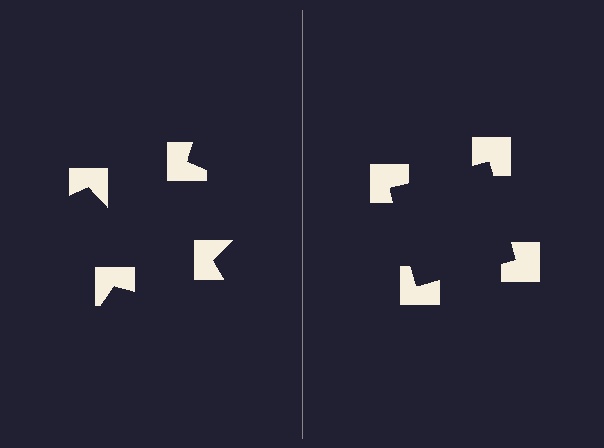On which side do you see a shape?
An illusory square appears on the right side. On the left side the wedge cuts are rotated, so no coherent shape forms.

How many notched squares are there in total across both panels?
8 — 4 on each side.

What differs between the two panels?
The notched squares are positioned identically on both sides; only the wedge orientations differ. On the right they align to a square; on the left they are misaligned.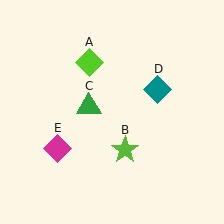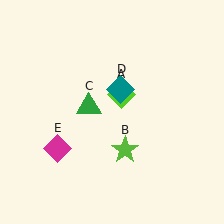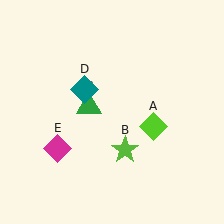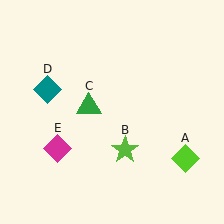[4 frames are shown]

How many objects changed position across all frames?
2 objects changed position: lime diamond (object A), teal diamond (object D).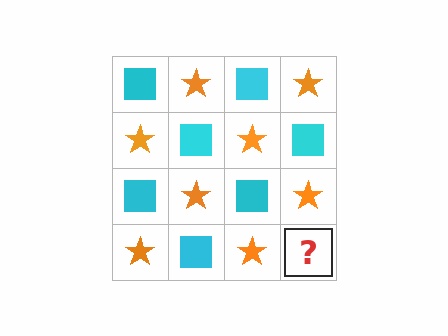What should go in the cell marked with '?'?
The missing cell should contain a cyan square.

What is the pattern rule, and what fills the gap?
The rule is that it alternates cyan square and orange star in a checkerboard pattern. The gap should be filled with a cyan square.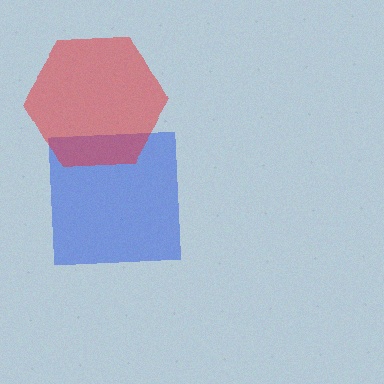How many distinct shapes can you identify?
There are 2 distinct shapes: a blue square, a red hexagon.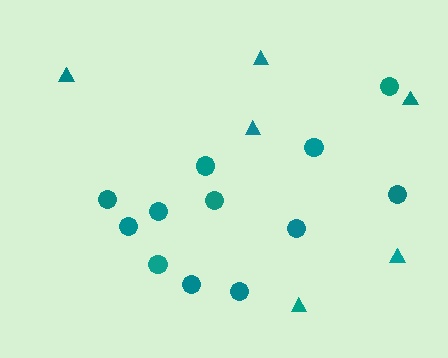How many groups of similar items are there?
There are 2 groups: one group of triangles (6) and one group of circles (12).